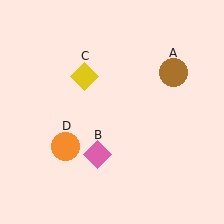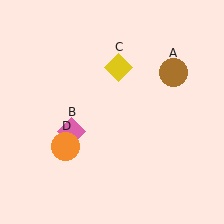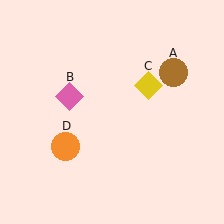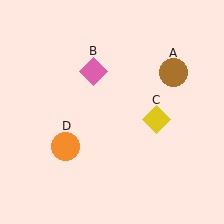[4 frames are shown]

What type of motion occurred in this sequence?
The pink diamond (object B), yellow diamond (object C) rotated clockwise around the center of the scene.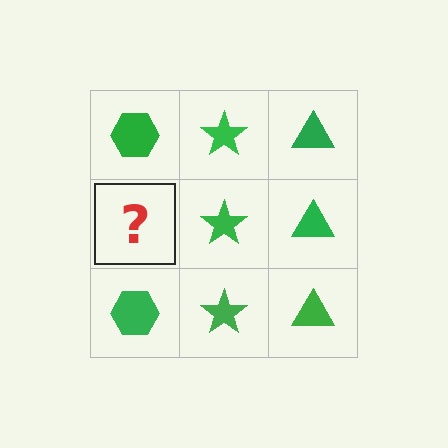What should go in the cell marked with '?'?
The missing cell should contain a green hexagon.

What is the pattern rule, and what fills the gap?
The rule is that each column has a consistent shape. The gap should be filled with a green hexagon.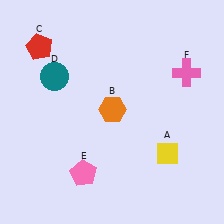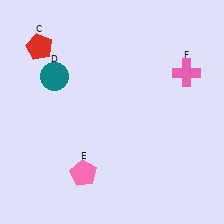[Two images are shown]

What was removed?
The orange hexagon (B), the yellow diamond (A) were removed in Image 2.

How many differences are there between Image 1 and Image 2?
There are 2 differences between the two images.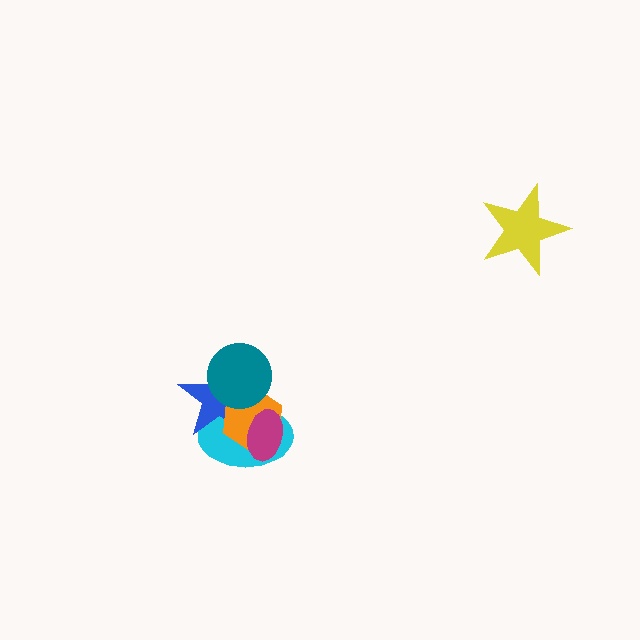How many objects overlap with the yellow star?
0 objects overlap with the yellow star.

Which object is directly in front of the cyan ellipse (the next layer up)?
The blue star is directly in front of the cyan ellipse.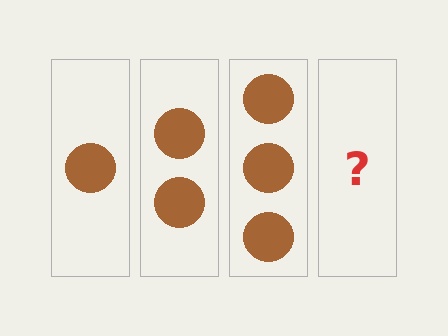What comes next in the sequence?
The next element should be 4 circles.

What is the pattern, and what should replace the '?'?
The pattern is that each step adds one more circle. The '?' should be 4 circles.